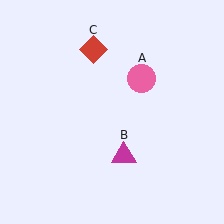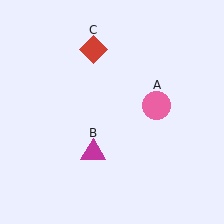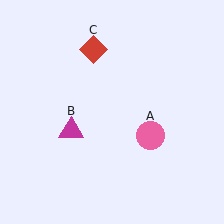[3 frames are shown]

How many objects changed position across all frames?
2 objects changed position: pink circle (object A), magenta triangle (object B).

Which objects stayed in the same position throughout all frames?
Red diamond (object C) remained stationary.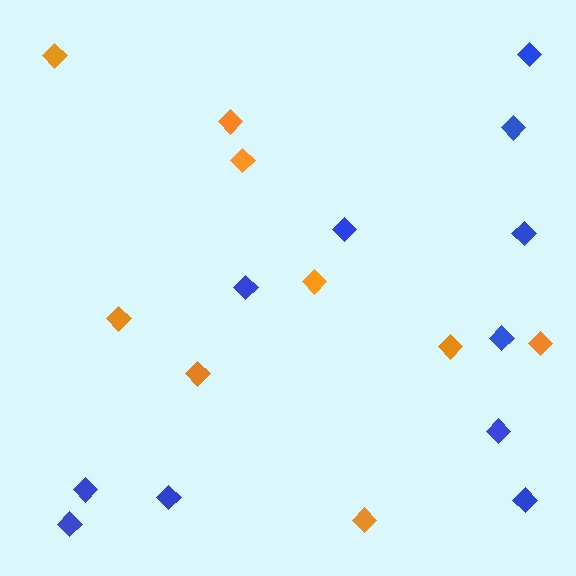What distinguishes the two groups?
There are 2 groups: one group of orange diamonds (9) and one group of blue diamonds (11).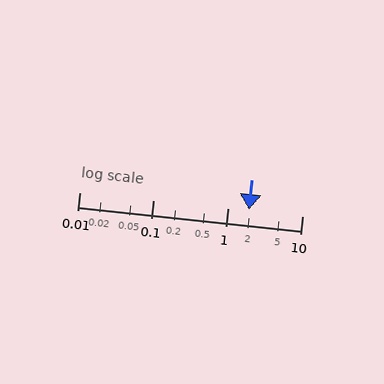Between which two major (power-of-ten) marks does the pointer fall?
The pointer is between 1 and 10.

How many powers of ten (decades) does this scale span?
The scale spans 3 decades, from 0.01 to 10.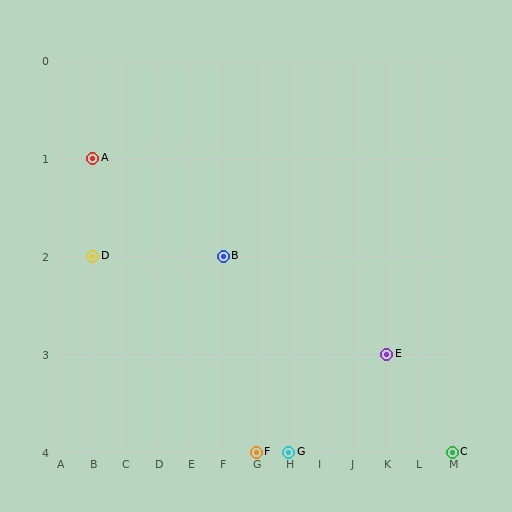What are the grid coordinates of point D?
Point D is at grid coordinates (B, 2).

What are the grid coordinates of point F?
Point F is at grid coordinates (G, 4).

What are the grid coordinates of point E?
Point E is at grid coordinates (K, 3).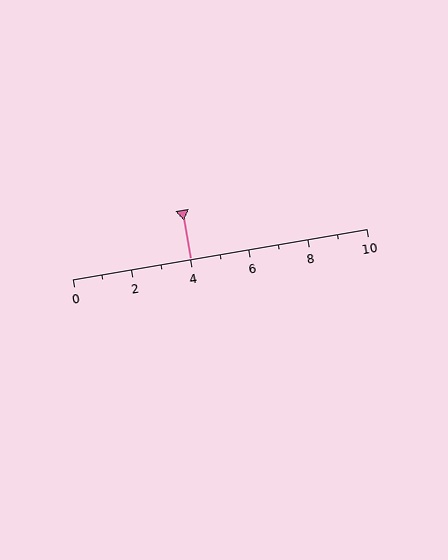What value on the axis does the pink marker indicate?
The marker indicates approximately 4.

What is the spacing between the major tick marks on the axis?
The major ticks are spaced 2 apart.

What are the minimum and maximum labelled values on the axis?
The axis runs from 0 to 10.